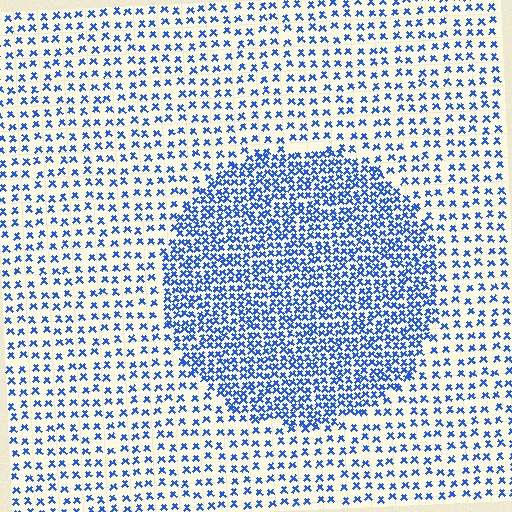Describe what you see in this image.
The image contains small blue elements arranged at two different densities. A circle-shaped region is visible where the elements are more densely packed than the surrounding area.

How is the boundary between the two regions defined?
The boundary is defined by a change in element density (approximately 2.3x ratio). All elements are the same color, size, and shape.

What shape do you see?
I see a circle.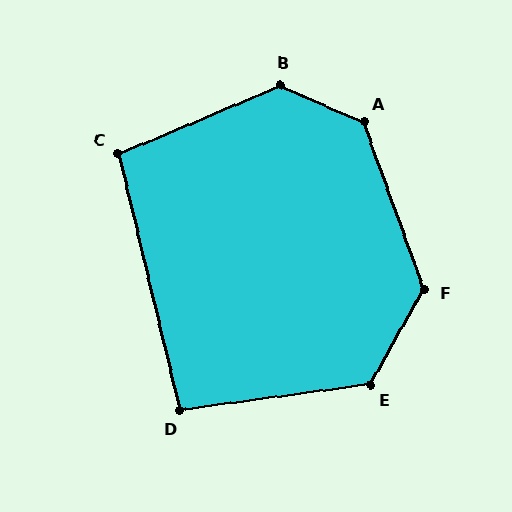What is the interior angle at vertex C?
Approximately 99 degrees (obtuse).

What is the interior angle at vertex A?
Approximately 133 degrees (obtuse).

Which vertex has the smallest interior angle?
D, at approximately 96 degrees.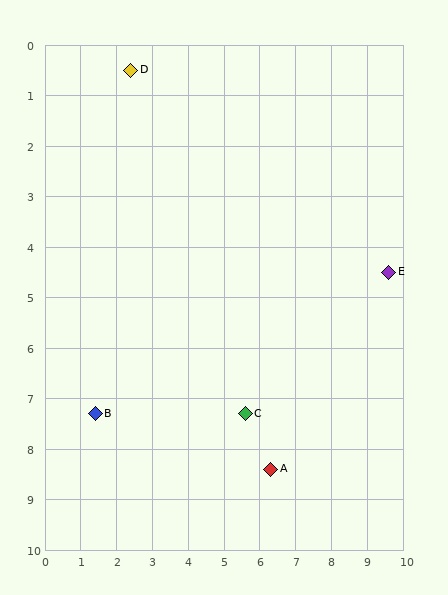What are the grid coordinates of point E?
Point E is at approximately (9.6, 4.5).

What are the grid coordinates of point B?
Point B is at approximately (1.4, 7.3).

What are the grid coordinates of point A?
Point A is at approximately (6.3, 8.4).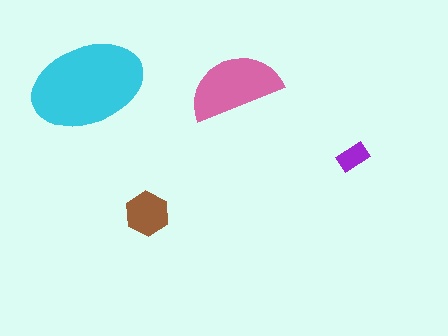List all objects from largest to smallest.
The cyan ellipse, the pink semicircle, the brown hexagon, the purple rectangle.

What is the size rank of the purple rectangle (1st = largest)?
4th.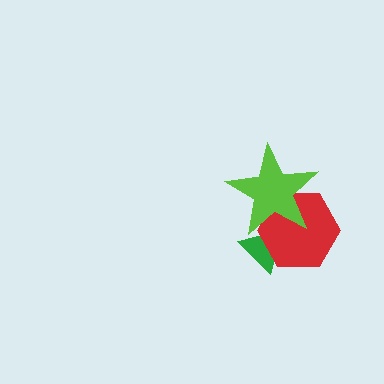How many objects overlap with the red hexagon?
2 objects overlap with the red hexagon.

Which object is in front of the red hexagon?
The lime star is in front of the red hexagon.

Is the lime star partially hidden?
No, no other shape covers it.